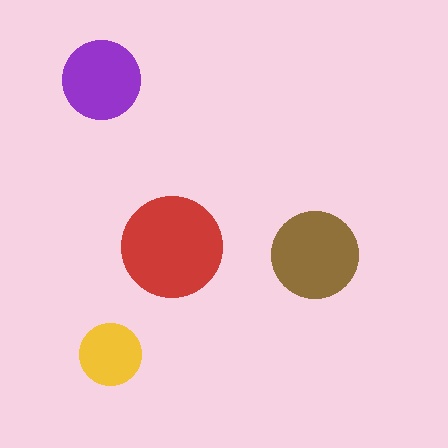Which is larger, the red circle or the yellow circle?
The red one.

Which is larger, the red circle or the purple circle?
The red one.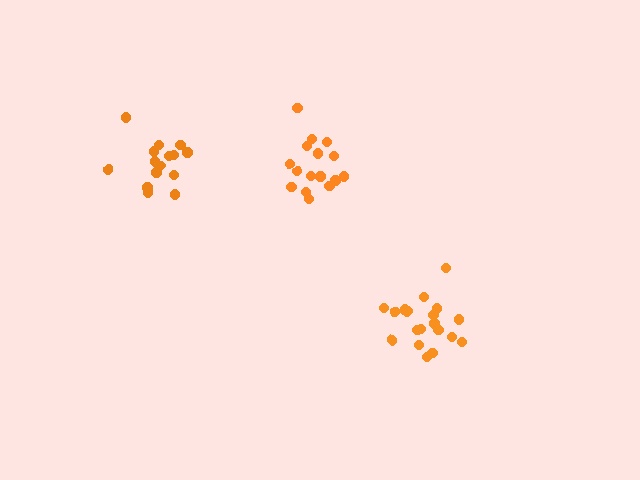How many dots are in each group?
Group 1: 19 dots, Group 2: 15 dots, Group 3: 16 dots (50 total).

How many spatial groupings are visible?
There are 3 spatial groupings.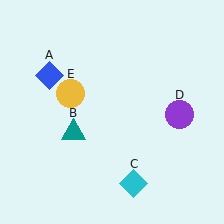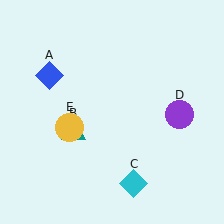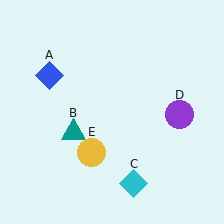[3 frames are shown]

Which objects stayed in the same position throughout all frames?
Blue diamond (object A) and teal triangle (object B) and cyan diamond (object C) and purple circle (object D) remained stationary.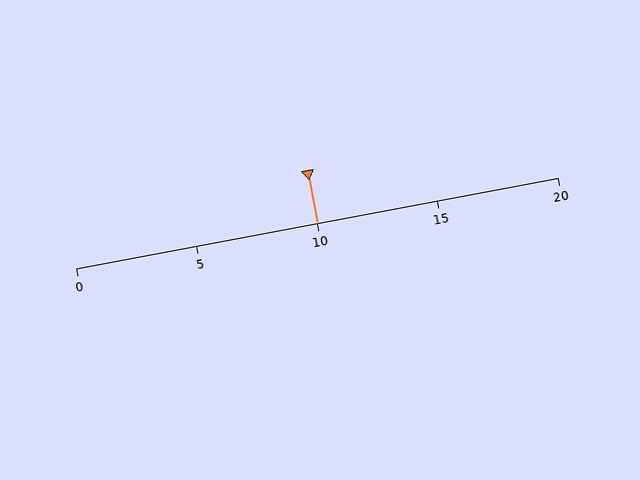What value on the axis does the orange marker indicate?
The marker indicates approximately 10.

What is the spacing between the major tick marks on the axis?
The major ticks are spaced 5 apart.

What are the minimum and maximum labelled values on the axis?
The axis runs from 0 to 20.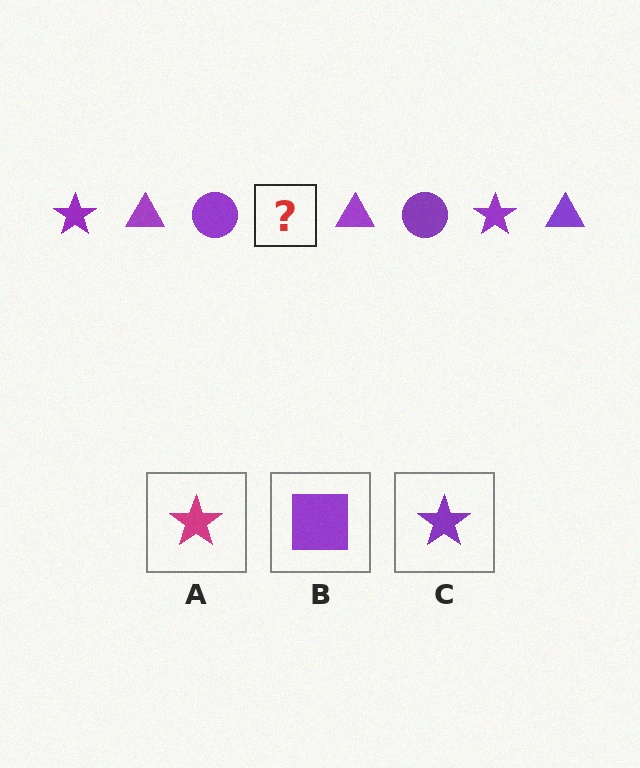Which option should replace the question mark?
Option C.